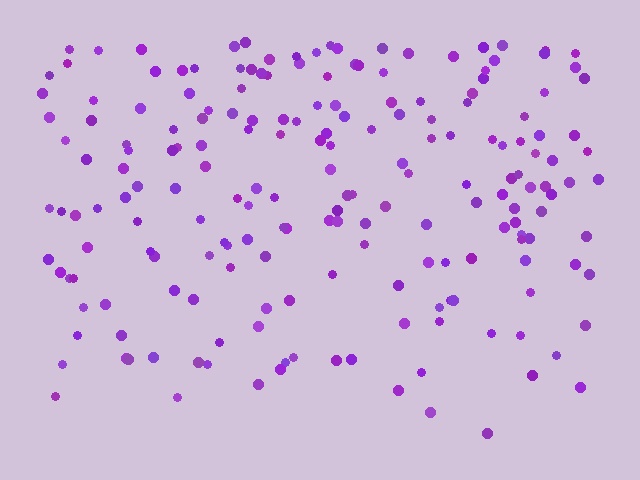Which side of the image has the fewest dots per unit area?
The bottom.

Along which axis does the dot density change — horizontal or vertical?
Vertical.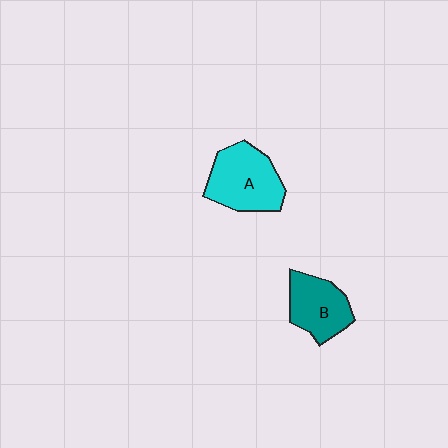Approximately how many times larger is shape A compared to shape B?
Approximately 1.3 times.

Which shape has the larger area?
Shape A (cyan).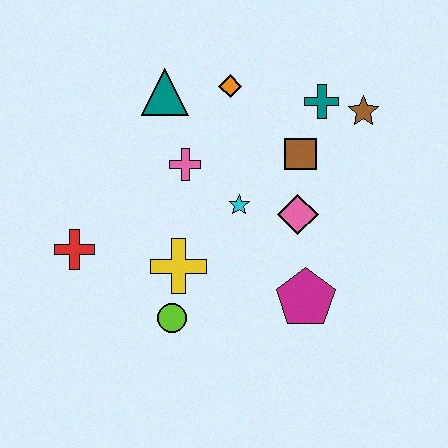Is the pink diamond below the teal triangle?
Yes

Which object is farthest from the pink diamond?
The red cross is farthest from the pink diamond.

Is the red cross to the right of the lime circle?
No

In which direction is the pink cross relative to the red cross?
The pink cross is to the right of the red cross.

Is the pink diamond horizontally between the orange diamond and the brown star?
Yes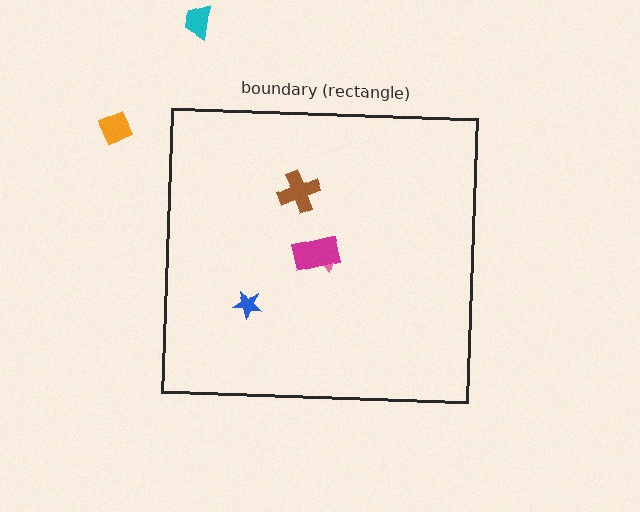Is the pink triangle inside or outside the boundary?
Inside.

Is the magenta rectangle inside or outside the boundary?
Inside.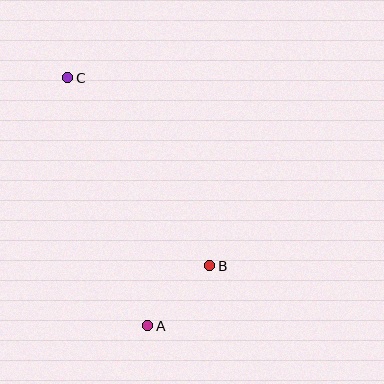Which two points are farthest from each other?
Points A and C are farthest from each other.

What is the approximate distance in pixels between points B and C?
The distance between B and C is approximately 236 pixels.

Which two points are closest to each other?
Points A and B are closest to each other.